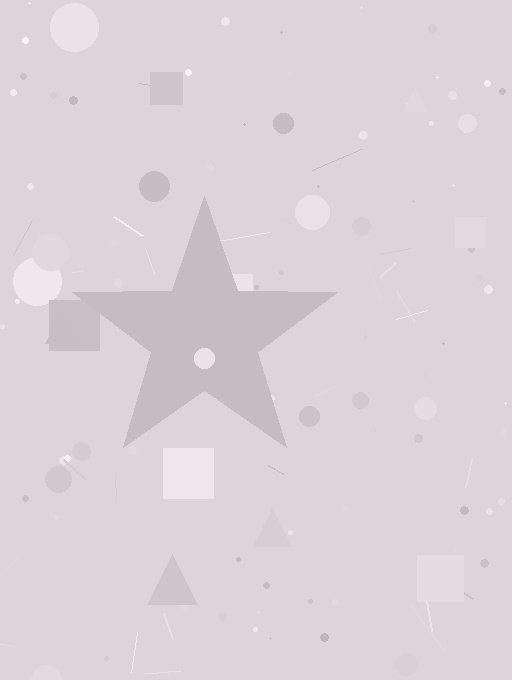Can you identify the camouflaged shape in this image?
The camouflaged shape is a star.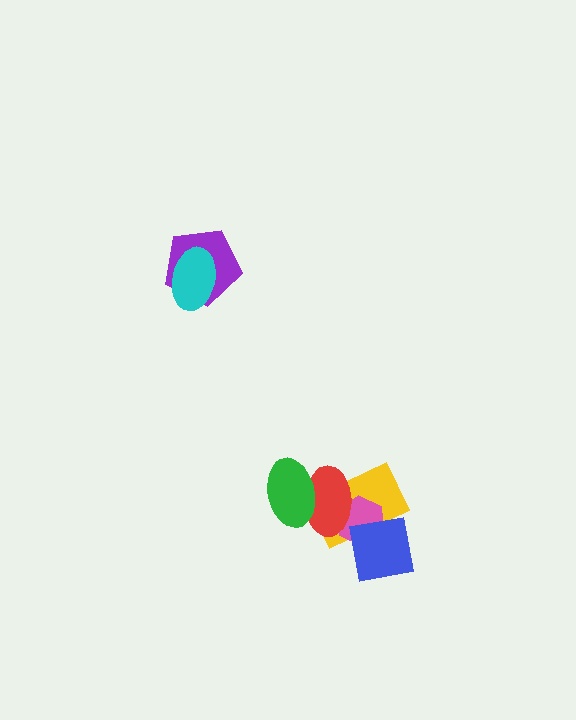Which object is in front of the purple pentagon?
The cyan ellipse is in front of the purple pentagon.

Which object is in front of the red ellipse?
The green ellipse is in front of the red ellipse.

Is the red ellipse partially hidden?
Yes, it is partially covered by another shape.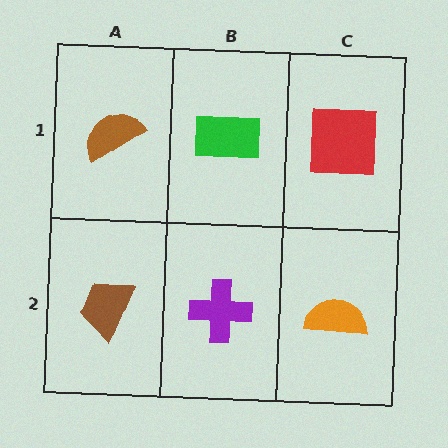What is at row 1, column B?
A green rectangle.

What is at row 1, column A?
A brown semicircle.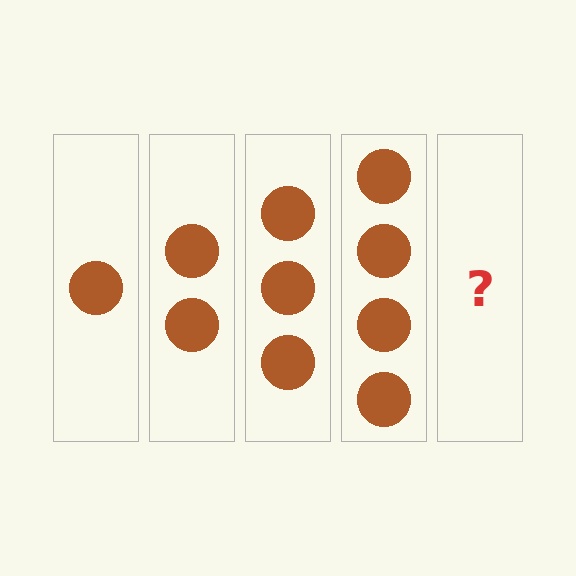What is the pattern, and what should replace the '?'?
The pattern is that each step adds one more circle. The '?' should be 5 circles.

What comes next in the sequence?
The next element should be 5 circles.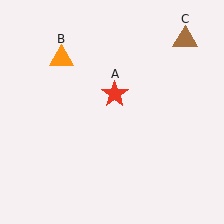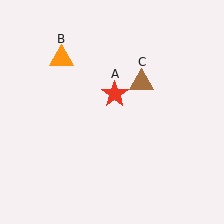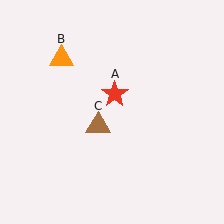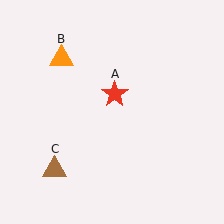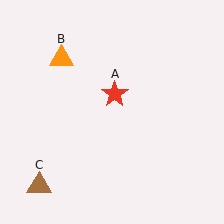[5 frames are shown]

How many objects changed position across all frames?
1 object changed position: brown triangle (object C).